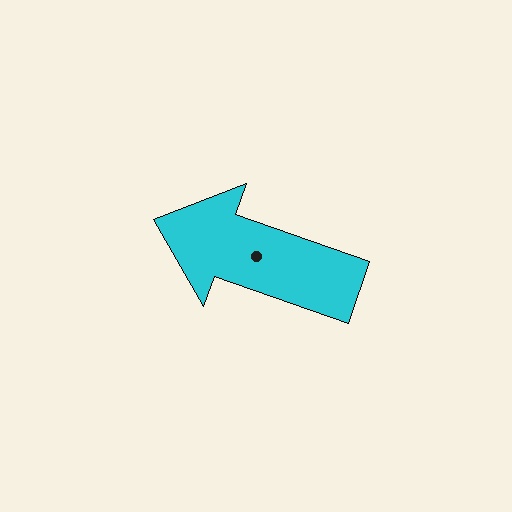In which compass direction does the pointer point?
West.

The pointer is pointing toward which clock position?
Roughly 10 o'clock.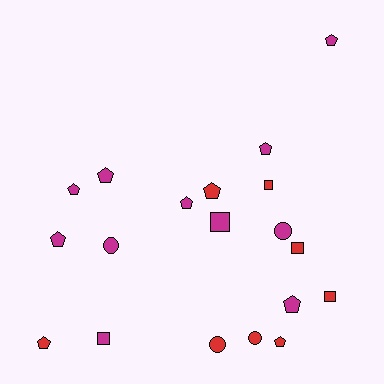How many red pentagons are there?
There are 3 red pentagons.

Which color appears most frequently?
Magenta, with 11 objects.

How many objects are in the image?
There are 19 objects.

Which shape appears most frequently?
Pentagon, with 10 objects.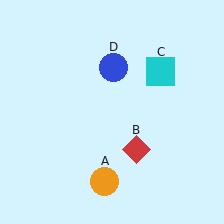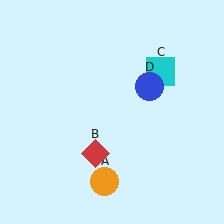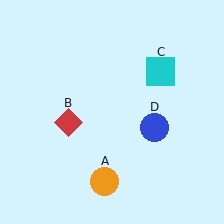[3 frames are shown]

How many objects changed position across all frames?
2 objects changed position: red diamond (object B), blue circle (object D).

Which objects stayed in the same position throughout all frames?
Orange circle (object A) and cyan square (object C) remained stationary.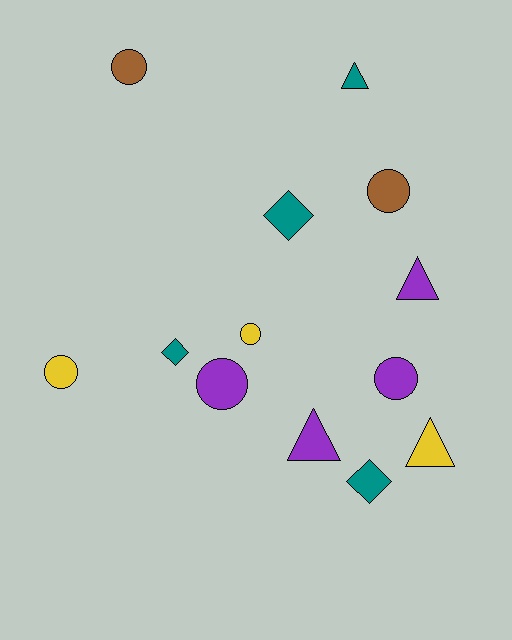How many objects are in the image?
There are 13 objects.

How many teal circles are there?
There are no teal circles.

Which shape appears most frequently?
Circle, with 6 objects.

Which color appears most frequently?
Purple, with 4 objects.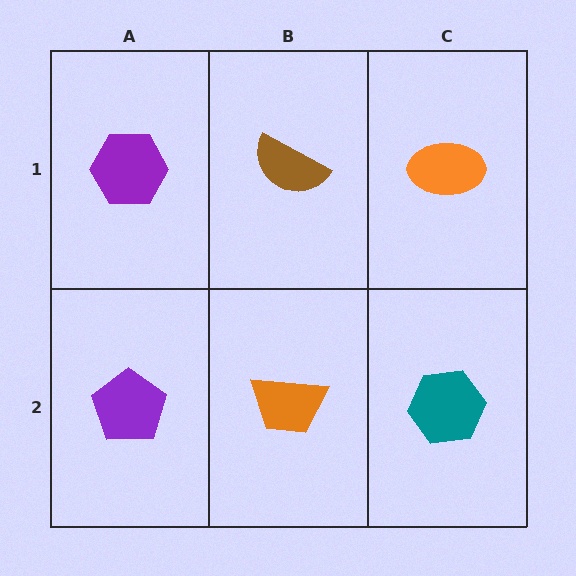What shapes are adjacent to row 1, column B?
An orange trapezoid (row 2, column B), a purple hexagon (row 1, column A), an orange ellipse (row 1, column C).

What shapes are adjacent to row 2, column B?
A brown semicircle (row 1, column B), a purple pentagon (row 2, column A), a teal hexagon (row 2, column C).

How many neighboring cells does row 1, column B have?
3.